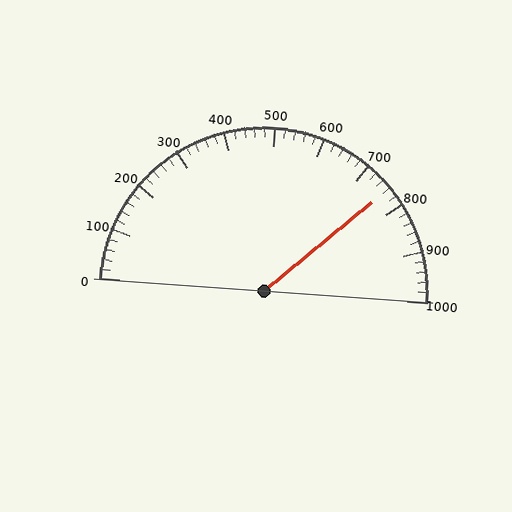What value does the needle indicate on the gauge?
The needle indicates approximately 760.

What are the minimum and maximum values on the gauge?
The gauge ranges from 0 to 1000.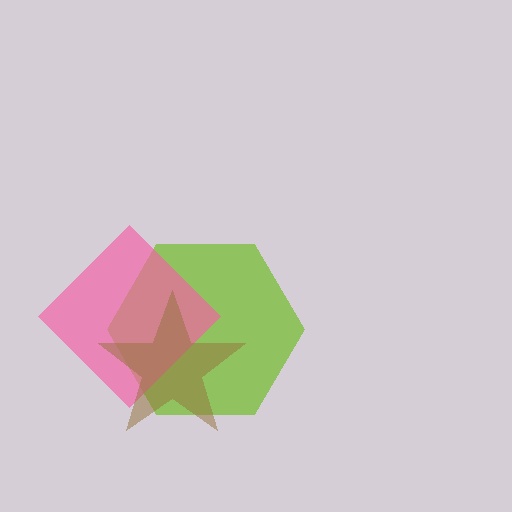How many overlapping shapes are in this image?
There are 3 overlapping shapes in the image.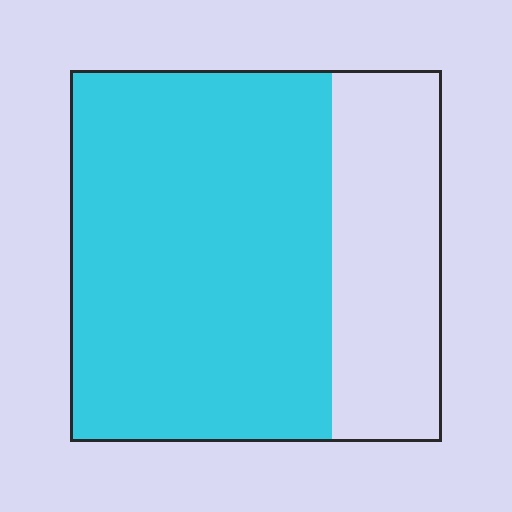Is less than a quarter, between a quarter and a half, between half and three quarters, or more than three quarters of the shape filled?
Between half and three quarters.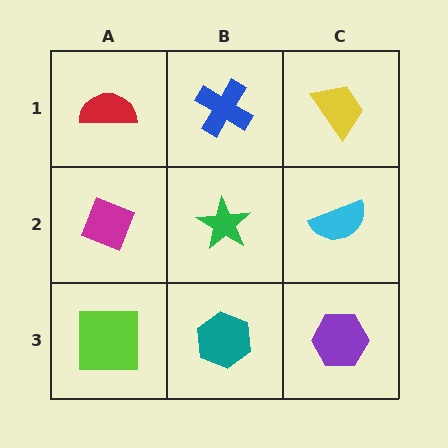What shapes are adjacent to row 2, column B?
A blue cross (row 1, column B), a teal hexagon (row 3, column B), a magenta diamond (row 2, column A), a cyan semicircle (row 2, column C).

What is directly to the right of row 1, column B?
A yellow trapezoid.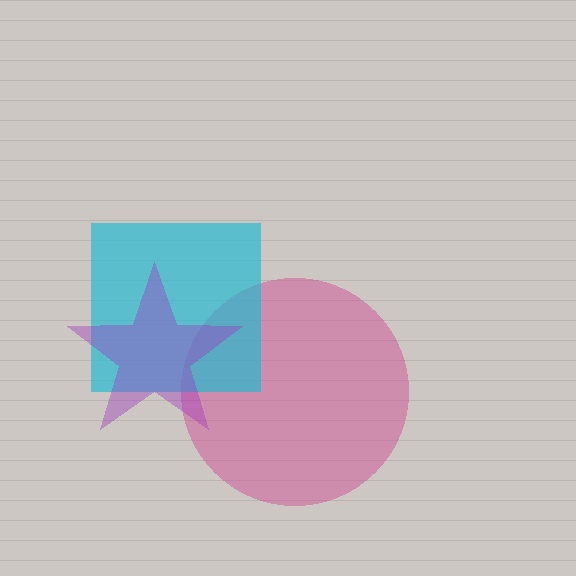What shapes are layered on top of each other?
The layered shapes are: a magenta circle, a cyan square, a purple star.